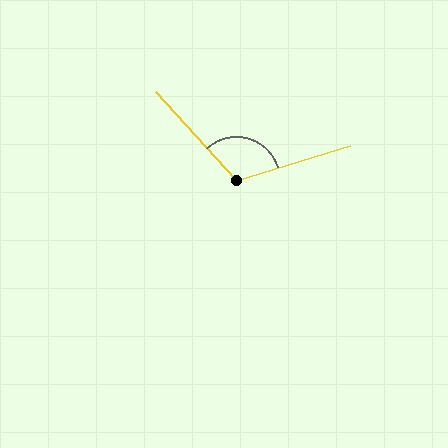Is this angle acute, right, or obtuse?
It is obtuse.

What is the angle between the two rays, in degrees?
Approximately 115 degrees.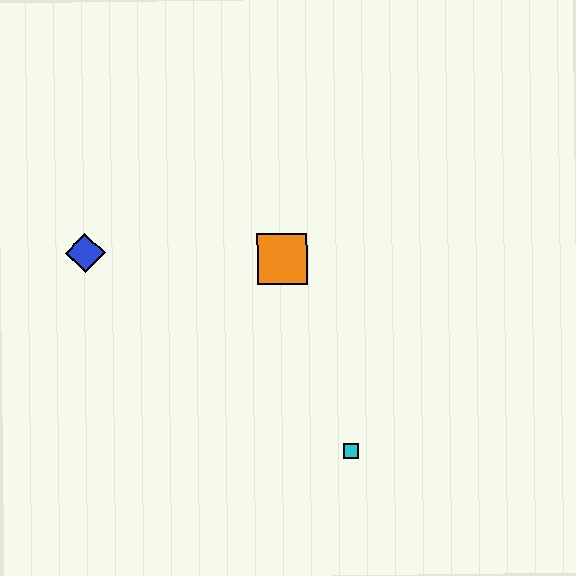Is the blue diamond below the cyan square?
No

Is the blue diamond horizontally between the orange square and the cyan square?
No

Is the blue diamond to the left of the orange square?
Yes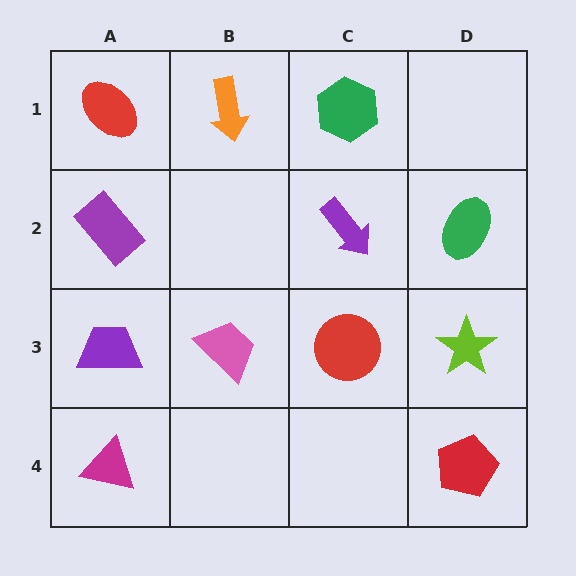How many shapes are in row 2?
3 shapes.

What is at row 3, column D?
A lime star.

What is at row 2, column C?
A purple arrow.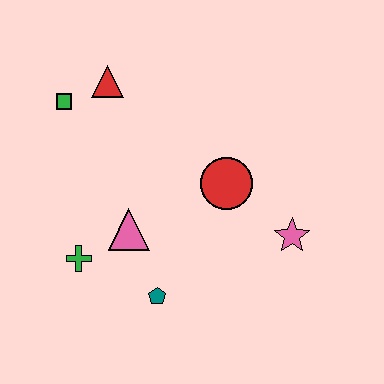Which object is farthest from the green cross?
The pink star is farthest from the green cross.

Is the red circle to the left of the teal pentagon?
No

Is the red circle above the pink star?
Yes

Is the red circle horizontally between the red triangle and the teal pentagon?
No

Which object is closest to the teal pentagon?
The pink triangle is closest to the teal pentagon.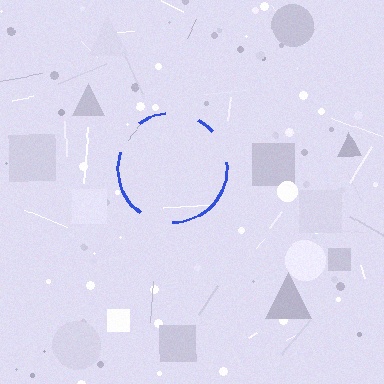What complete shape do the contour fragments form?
The contour fragments form a circle.